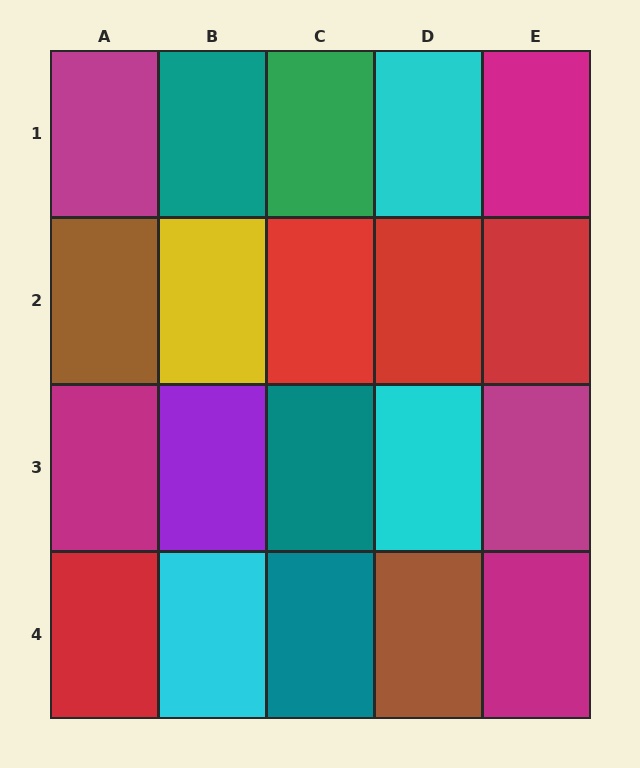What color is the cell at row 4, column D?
Brown.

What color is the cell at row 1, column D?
Cyan.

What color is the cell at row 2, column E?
Red.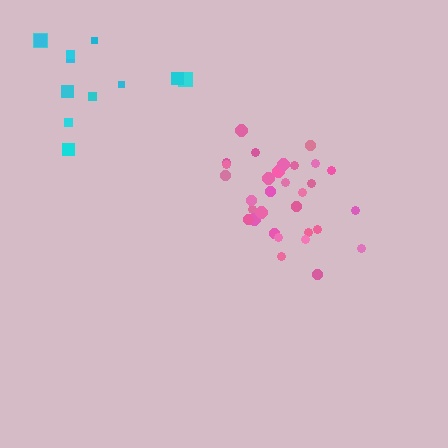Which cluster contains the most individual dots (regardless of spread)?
Pink (31).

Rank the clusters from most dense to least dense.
pink, cyan.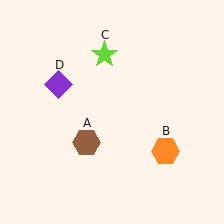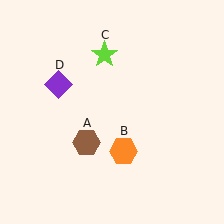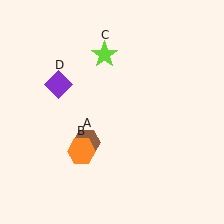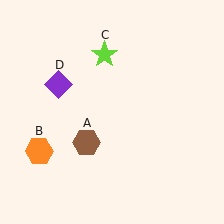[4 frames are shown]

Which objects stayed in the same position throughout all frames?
Brown hexagon (object A) and lime star (object C) and purple diamond (object D) remained stationary.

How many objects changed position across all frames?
1 object changed position: orange hexagon (object B).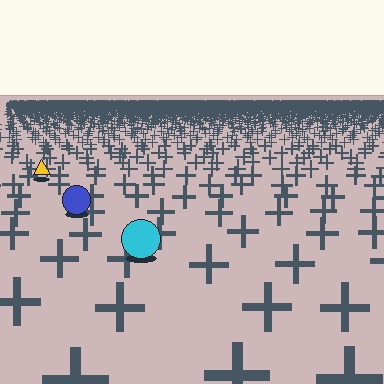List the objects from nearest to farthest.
From nearest to farthest: the cyan circle, the blue circle, the yellow triangle.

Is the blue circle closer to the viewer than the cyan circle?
No. The cyan circle is closer — you can tell from the texture gradient: the ground texture is coarser near it.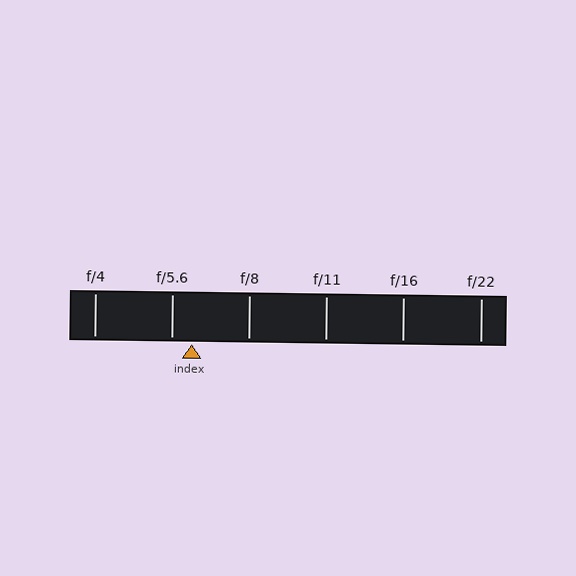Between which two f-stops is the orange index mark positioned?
The index mark is between f/5.6 and f/8.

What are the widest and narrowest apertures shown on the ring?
The widest aperture shown is f/4 and the narrowest is f/22.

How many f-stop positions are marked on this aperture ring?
There are 6 f-stop positions marked.